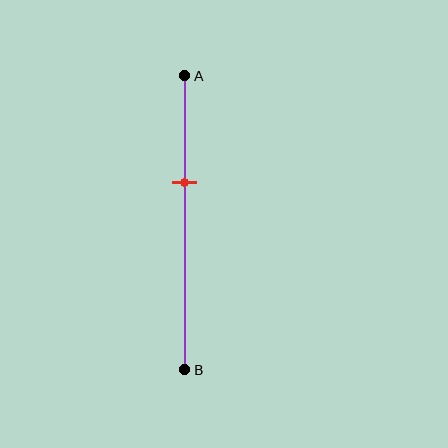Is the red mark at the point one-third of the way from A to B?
No, the mark is at about 35% from A, not at the 33% one-third point.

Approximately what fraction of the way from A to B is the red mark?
The red mark is approximately 35% of the way from A to B.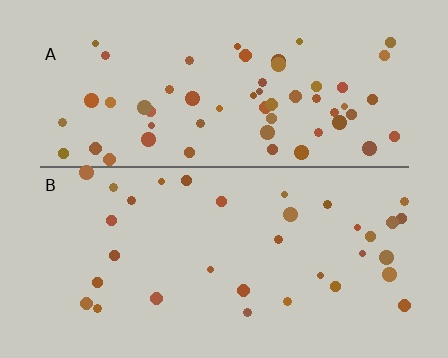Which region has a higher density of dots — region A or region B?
A (the top).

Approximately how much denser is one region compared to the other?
Approximately 1.8× — region A over region B.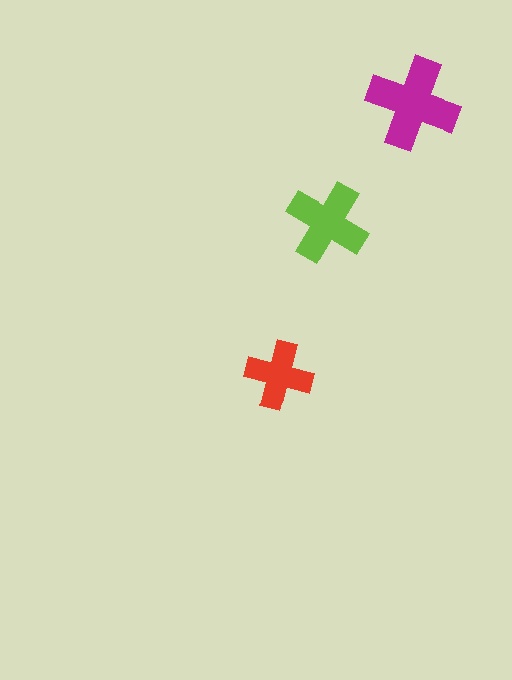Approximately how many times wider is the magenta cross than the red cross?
About 1.5 times wider.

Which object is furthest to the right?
The magenta cross is rightmost.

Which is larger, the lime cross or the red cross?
The lime one.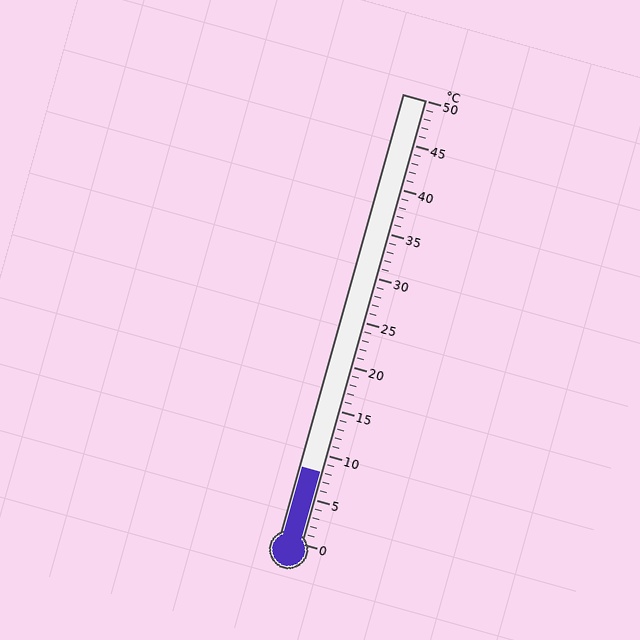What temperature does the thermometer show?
The thermometer shows approximately 8°C.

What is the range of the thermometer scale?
The thermometer scale ranges from 0°C to 50°C.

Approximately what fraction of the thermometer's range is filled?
The thermometer is filled to approximately 15% of its range.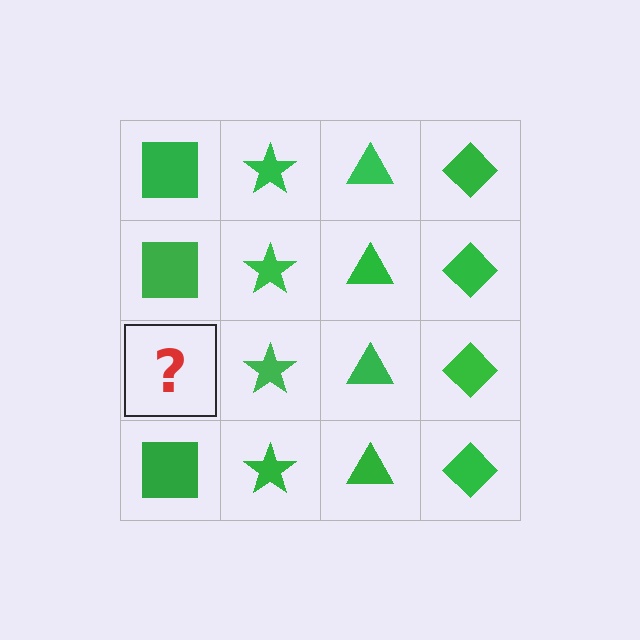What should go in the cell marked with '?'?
The missing cell should contain a green square.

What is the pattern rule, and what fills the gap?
The rule is that each column has a consistent shape. The gap should be filled with a green square.